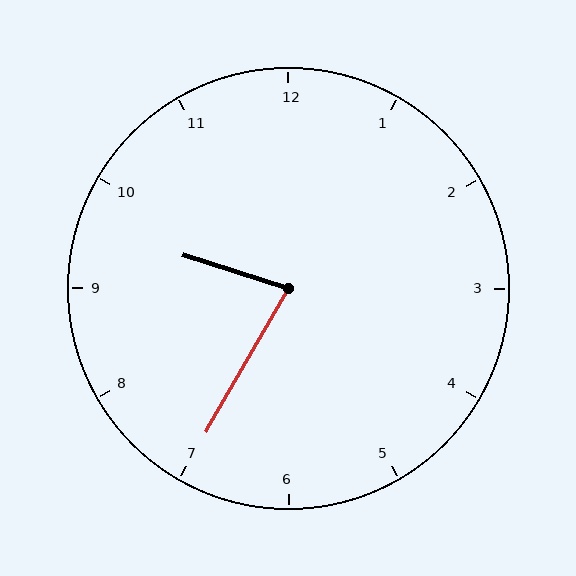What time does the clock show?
9:35.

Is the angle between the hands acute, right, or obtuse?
It is acute.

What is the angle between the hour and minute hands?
Approximately 78 degrees.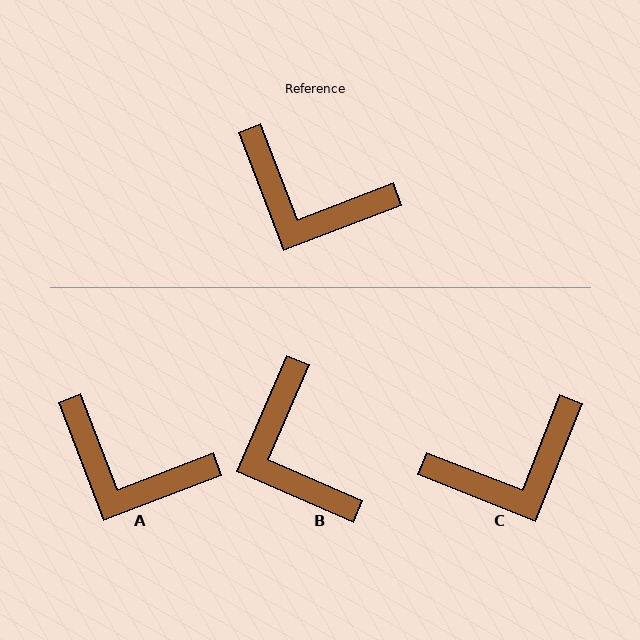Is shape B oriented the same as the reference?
No, it is off by about 44 degrees.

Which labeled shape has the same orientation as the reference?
A.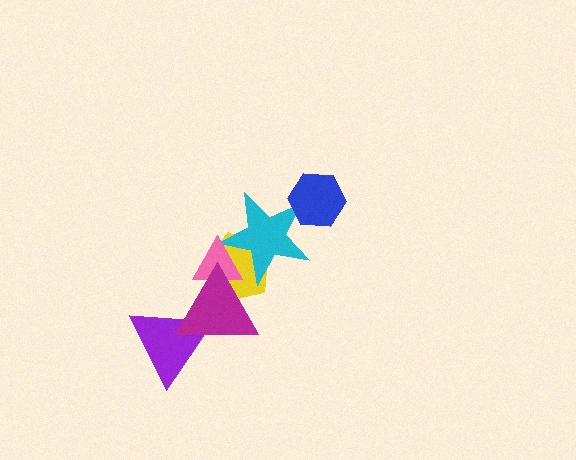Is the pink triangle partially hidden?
Yes, it is partially covered by another shape.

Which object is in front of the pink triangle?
The magenta triangle is in front of the pink triangle.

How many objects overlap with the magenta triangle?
3 objects overlap with the magenta triangle.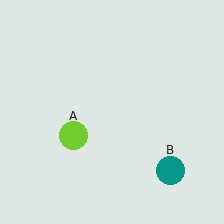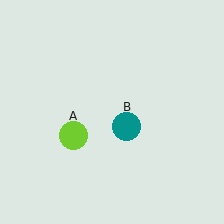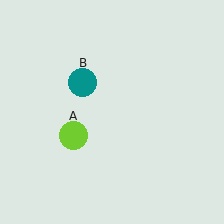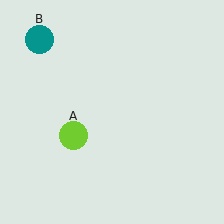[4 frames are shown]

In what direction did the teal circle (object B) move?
The teal circle (object B) moved up and to the left.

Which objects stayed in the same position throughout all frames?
Lime circle (object A) remained stationary.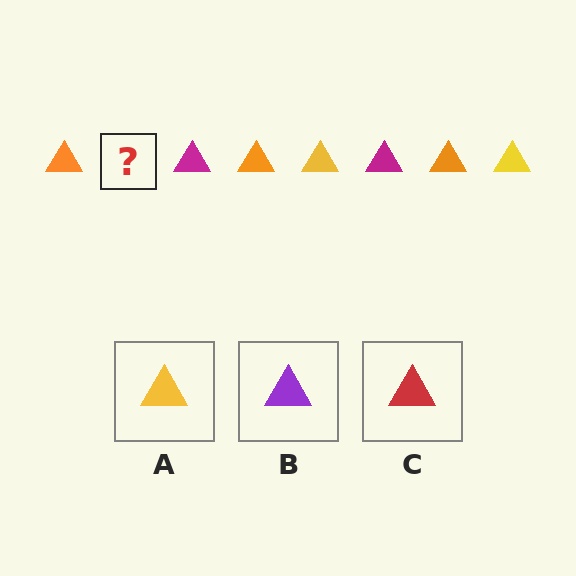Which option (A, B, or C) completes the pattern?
A.